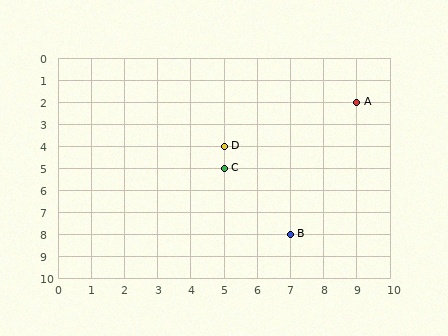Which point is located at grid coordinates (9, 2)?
Point A is at (9, 2).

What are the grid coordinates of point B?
Point B is at grid coordinates (7, 8).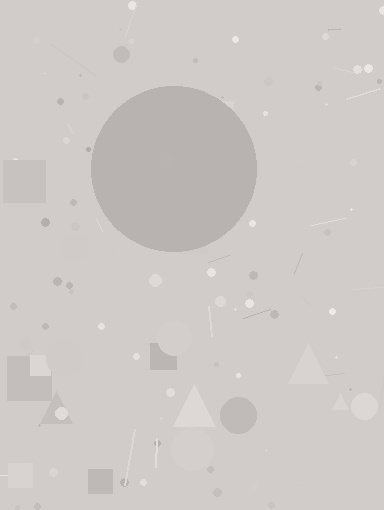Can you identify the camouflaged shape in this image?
The camouflaged shape is a circle.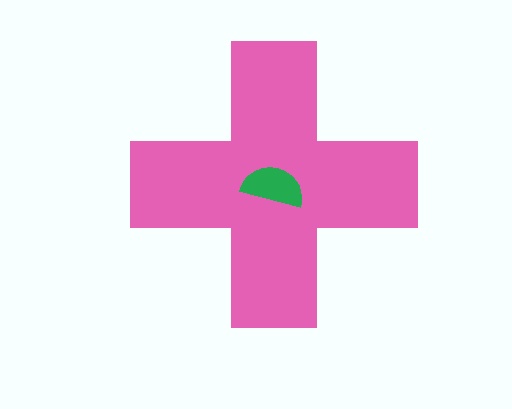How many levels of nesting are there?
2.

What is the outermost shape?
The pink cross.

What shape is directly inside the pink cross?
The green semicircle.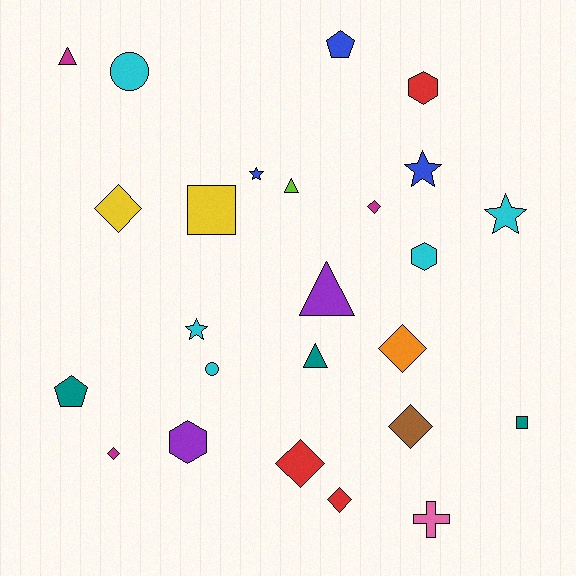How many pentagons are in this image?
There are 2 pentagons.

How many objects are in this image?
There are 25 objects.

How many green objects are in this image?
There are no green objects.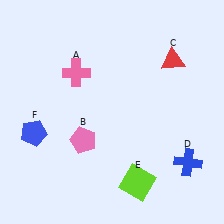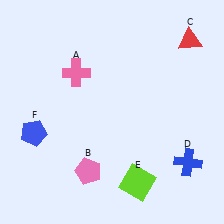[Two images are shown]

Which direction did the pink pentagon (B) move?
The pink pentagon (B) moved down.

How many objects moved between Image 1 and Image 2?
2 objects moved between the two images.